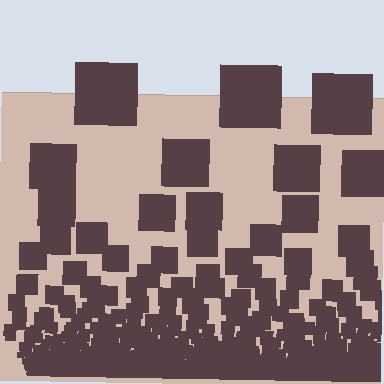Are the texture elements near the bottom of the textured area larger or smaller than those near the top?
Smaller. The gradient is inverted — elements near the bottom are smaller and denser.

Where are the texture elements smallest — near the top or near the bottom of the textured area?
Near the bottom.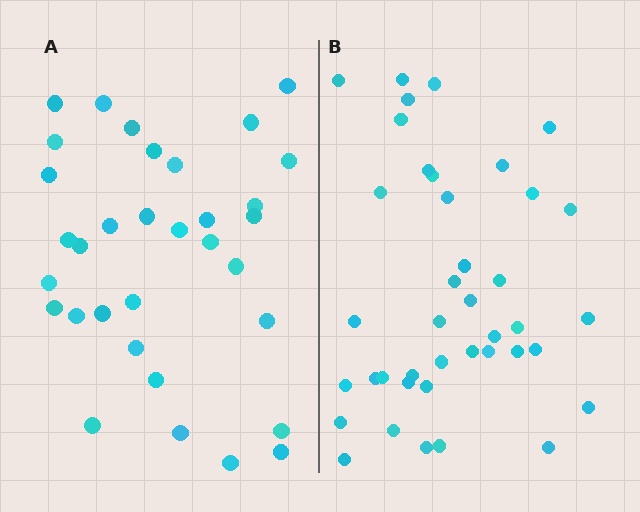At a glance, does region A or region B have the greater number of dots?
Region B (the right region) has more dots.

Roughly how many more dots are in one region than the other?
Region B has roughly 8 or so more dots than region A.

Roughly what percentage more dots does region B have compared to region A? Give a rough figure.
About 20% more.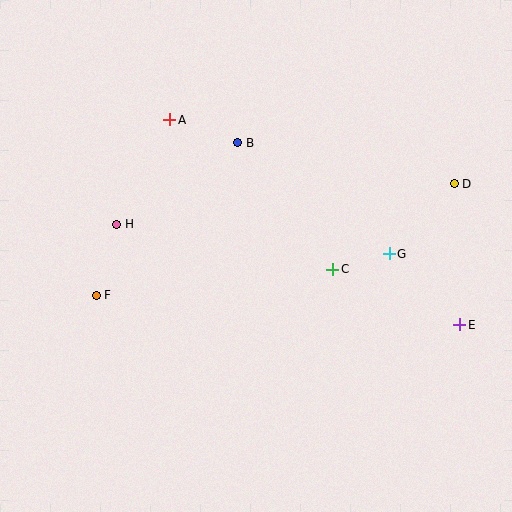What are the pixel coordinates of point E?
Point E is at (460, 325).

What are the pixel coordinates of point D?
Point D is at (454, 184).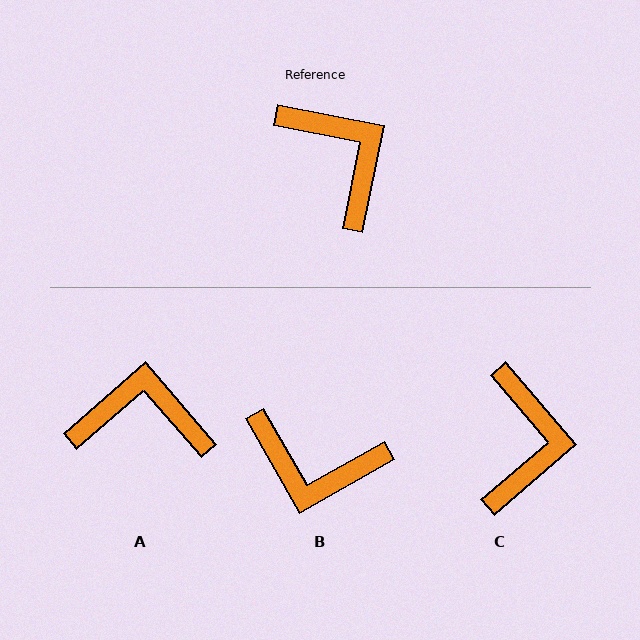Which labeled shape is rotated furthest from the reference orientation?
B, about 139 degrees away.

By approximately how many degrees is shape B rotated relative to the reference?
Approximately 139 degrees clockwise.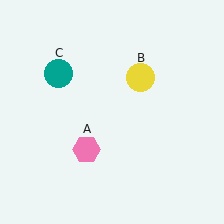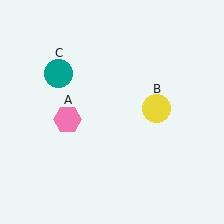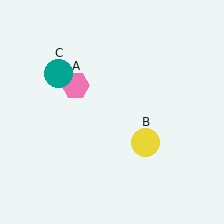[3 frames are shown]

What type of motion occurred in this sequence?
The pink hexagon (object A), yellow circle (object B) rotated clockwise around the center of the scene.